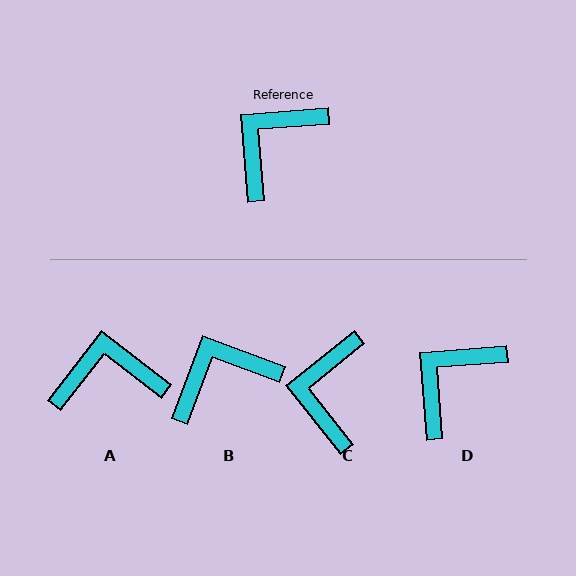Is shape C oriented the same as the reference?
No, it is off by about 34 degrees.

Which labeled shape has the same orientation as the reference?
D.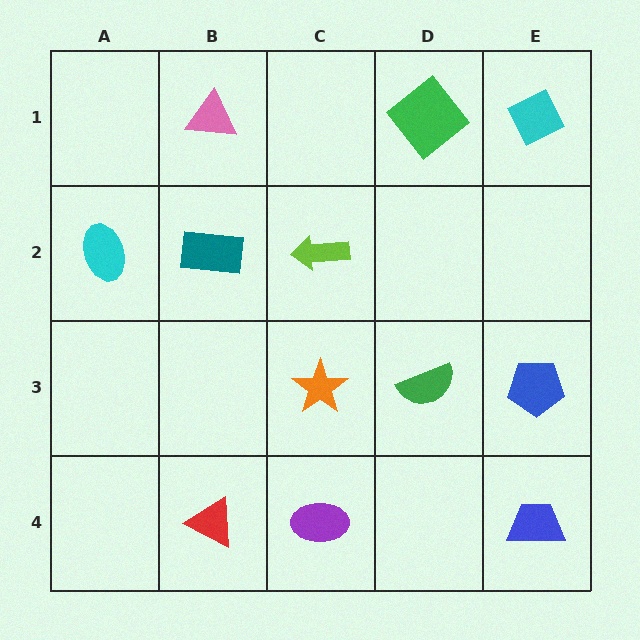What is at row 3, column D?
A green semicircle.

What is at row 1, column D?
A green diamond.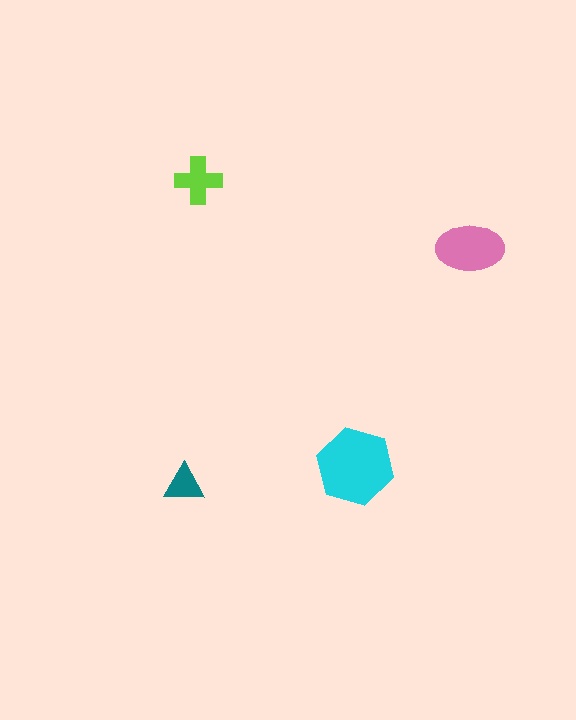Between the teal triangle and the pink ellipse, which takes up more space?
The pink ellipse.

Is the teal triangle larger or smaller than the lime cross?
Smaller.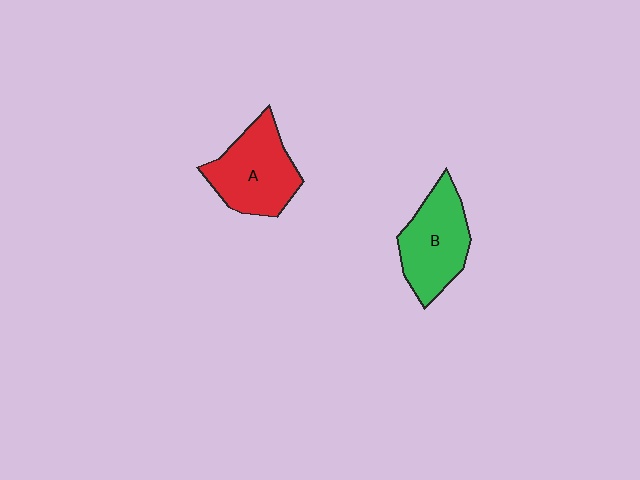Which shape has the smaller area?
Shape B (green).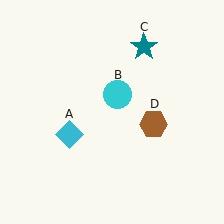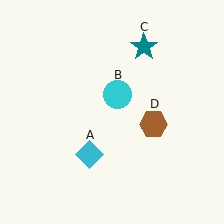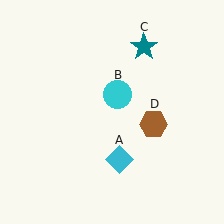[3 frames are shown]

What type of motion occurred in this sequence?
The cyan diamond (object A) rotated counterclockwise around the center of the scene.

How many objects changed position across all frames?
1 object changed position: cyan diamond (object A).